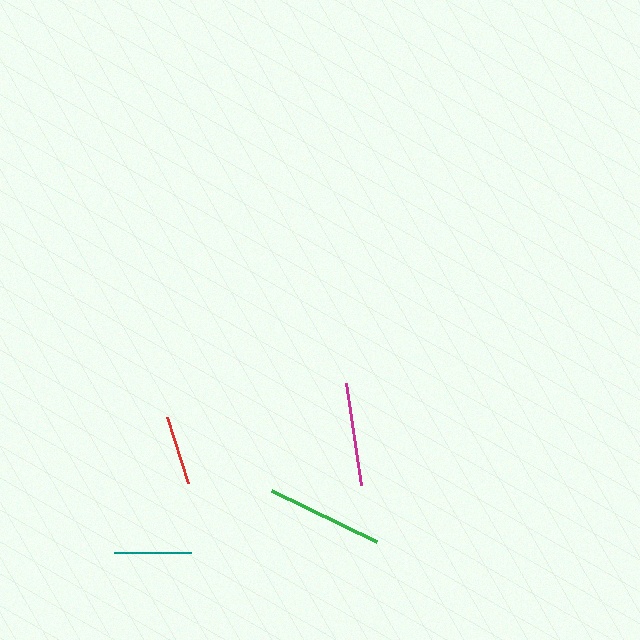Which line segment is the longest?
The green line is the longest at approximately 117 pixels.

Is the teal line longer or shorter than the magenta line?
The magenta line is longer than the teal line.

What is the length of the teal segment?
The teal segment is approximately 77 pixels long.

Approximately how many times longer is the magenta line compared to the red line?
The magenta line is approximately 1.5 times the length of the red line.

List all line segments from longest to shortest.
From longest to shortest: green, magenta, teal, red.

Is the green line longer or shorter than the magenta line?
The green line is longer than the magenta line.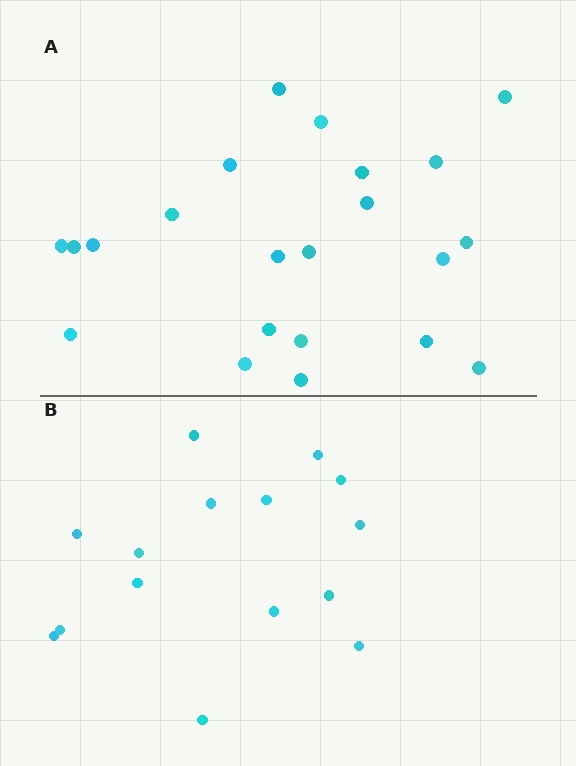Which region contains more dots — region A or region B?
Region A (the top region) has more dots.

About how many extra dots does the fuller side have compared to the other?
Region A has roughly 8 or so more dots than region B.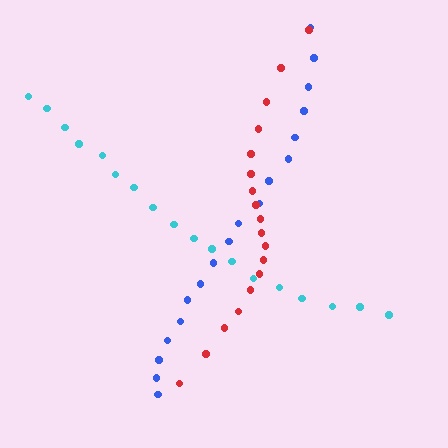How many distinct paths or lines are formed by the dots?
There are 3 distinct paths.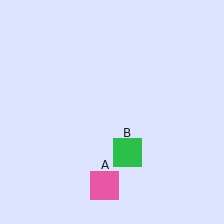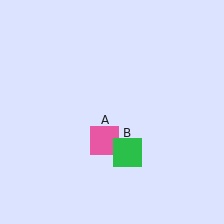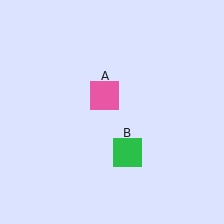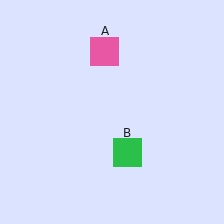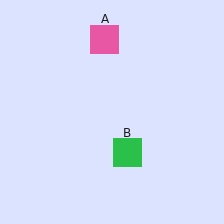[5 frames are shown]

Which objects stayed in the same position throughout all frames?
Green square (object B) remained stationary.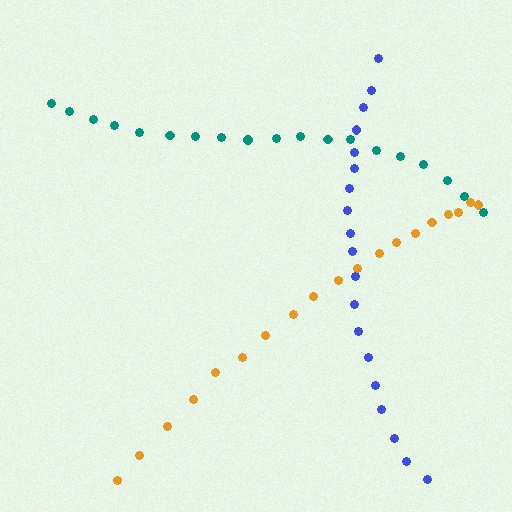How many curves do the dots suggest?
There are 3 distinct paths.